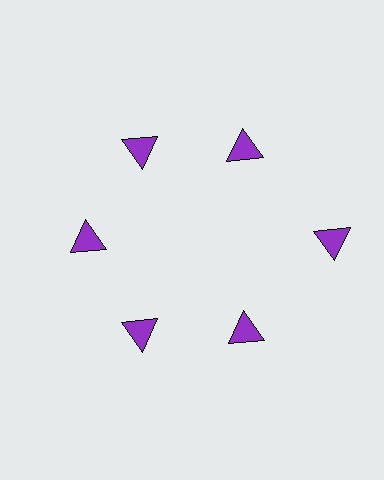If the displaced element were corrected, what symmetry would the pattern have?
It would have 6-fold rotational symmetry — the pattern would map onto itself every 60 degrees.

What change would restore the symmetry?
The symmetry would be restored by moving it inward, back onto the ring so that all 6 triangles sit at equal angles and equal distance from the center.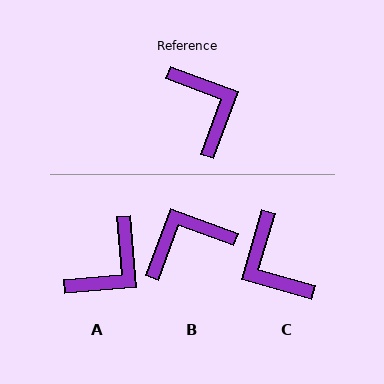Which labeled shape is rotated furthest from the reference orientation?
C, about 176 degrees away.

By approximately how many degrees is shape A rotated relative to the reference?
Approximately 65 degrees clockwise.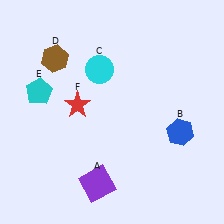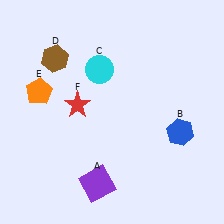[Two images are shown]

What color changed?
The pentagon (E) changed from cyan in Image 1 to orange in Image 2.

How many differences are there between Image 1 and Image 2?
There is 1 difference between the two images.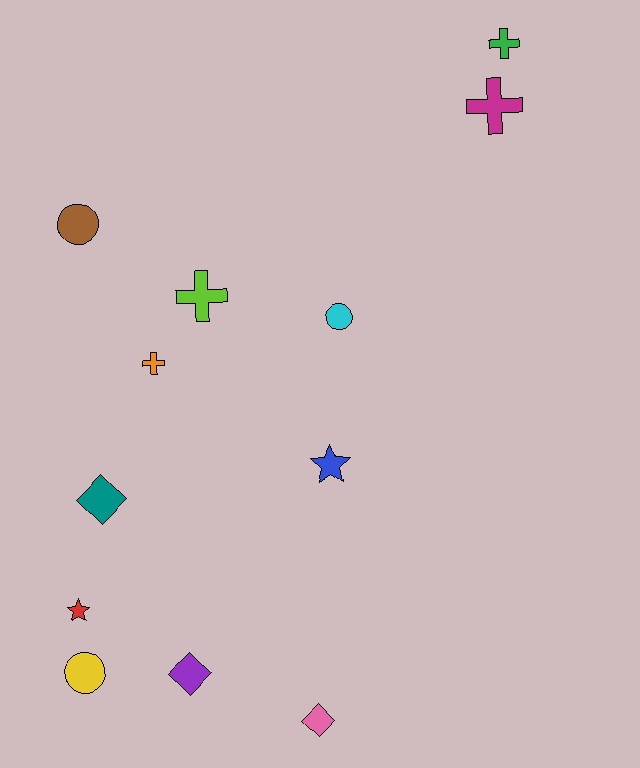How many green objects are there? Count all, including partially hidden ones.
There is 1 green object.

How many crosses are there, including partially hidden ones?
There are 4 crosses.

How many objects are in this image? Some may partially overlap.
There are 12 objects.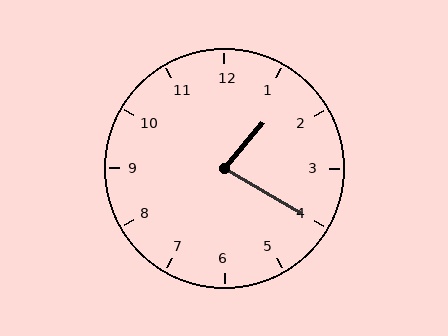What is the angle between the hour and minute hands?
Approximately 80 degrees.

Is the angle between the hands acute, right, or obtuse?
It is acute.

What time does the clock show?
1:20.